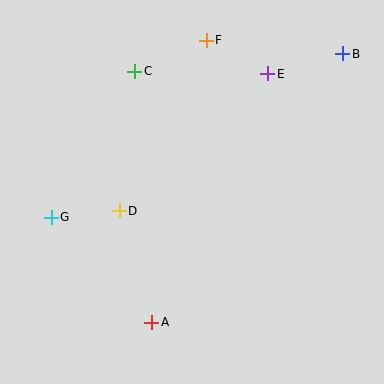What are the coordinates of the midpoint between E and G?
The midpoint between E and G is at (159, 145).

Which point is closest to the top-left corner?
Point C is closest to the top-left corner.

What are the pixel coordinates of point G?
Point G is at (51, 217).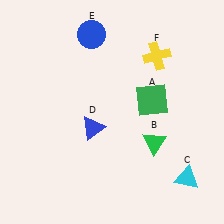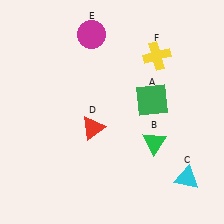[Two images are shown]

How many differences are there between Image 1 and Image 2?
There are 2 differences between the two images.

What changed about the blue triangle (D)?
In Image 1, D is blue. In Image 2, it changed to red.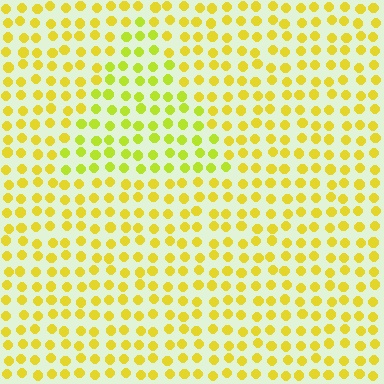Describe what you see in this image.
The image is filled with small yellow elements in a uniform arrangement. A triangle-shaped region is visible where the elements are tinted to a slightly different hue, forming a subtle color boundary.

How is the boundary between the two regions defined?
The boundary is defined purely by a slight shift in hue (about 21 degrees). Spacing, size, and orientation are identical on both sides.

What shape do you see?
I see a triangle.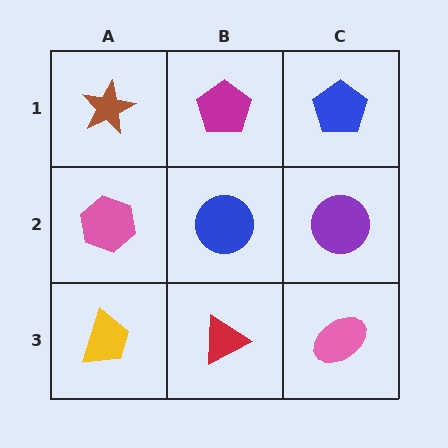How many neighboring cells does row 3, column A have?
2.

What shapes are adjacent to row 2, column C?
A blue pentagon (row 1, column C), a pink ellipse (row 3, column C), a blue circle (row 2, column B).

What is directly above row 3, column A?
A pink hexagon.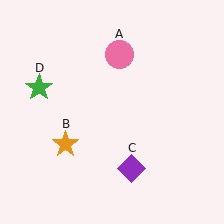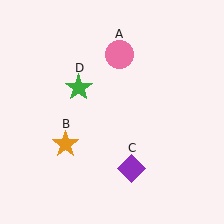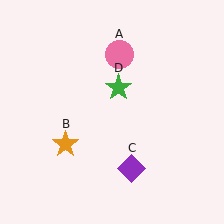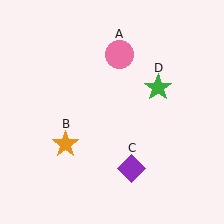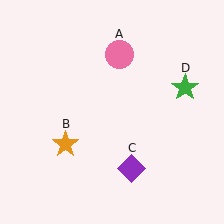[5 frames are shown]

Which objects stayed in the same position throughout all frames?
Pink circle (object A) and orange star (object B) and purple diamond (object C) remained stationary.